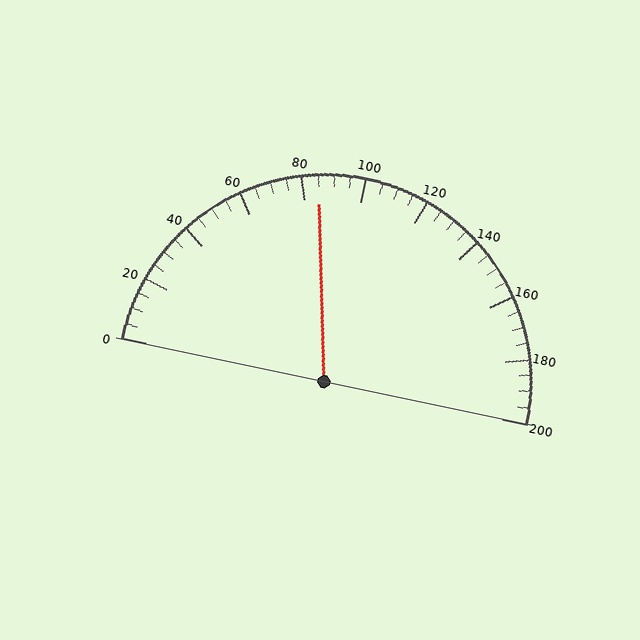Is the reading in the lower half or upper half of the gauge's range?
The reading is in the lower half of the range (0 to 200).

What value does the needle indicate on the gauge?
The needle indicates approximately 85.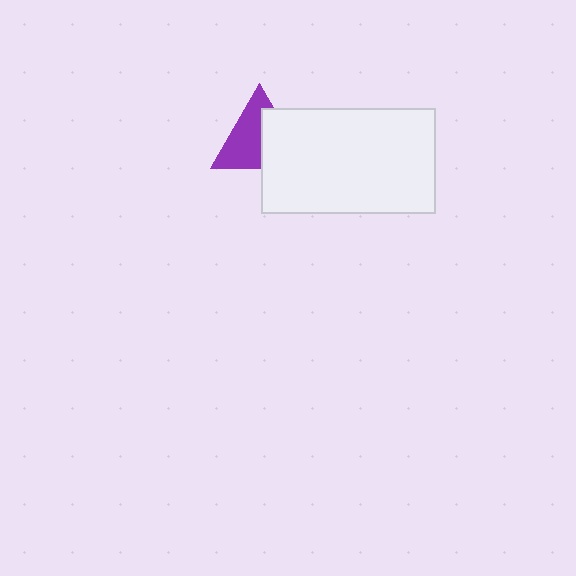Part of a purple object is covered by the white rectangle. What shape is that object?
It is a triangle.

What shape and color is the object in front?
The object in front is a white rectangle.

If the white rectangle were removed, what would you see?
You would see the complete purple triangle.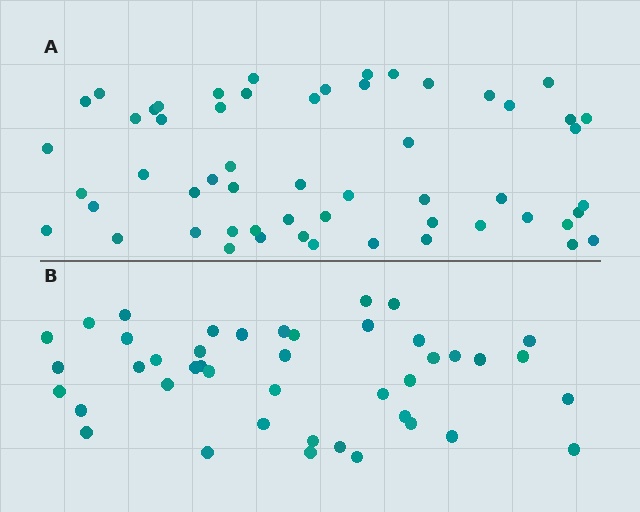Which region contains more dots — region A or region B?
Region A (the top region) has more dots.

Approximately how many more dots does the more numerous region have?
Region A has approximately 15 more dots than region B.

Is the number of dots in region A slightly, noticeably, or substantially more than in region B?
Region A has noticeably more, but not dramatically so. The ratio is roughly 1.3 to 1.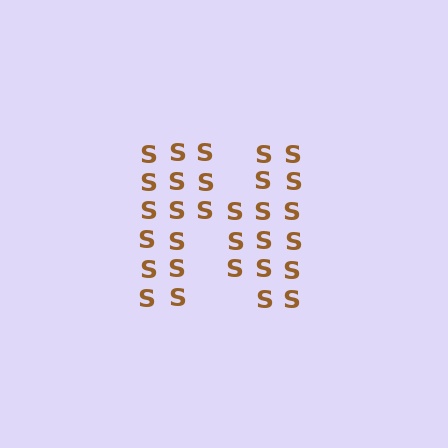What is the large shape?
The large shape is the letter N.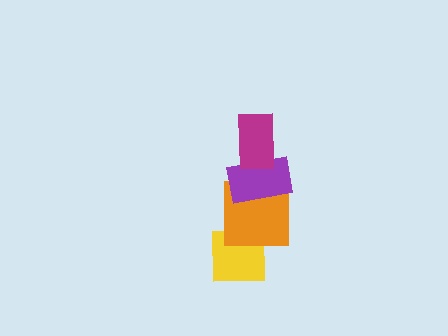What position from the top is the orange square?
The orange square is 3rd from the top.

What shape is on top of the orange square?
The purple rectangle is on top of the orange square.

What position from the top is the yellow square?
The yellow square is 4th from the top.